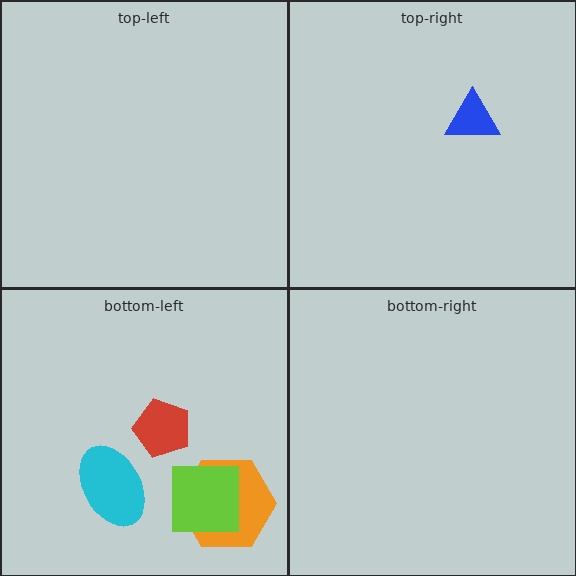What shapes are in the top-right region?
The blue triangle.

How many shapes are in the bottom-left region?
4.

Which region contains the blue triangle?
The top-right region.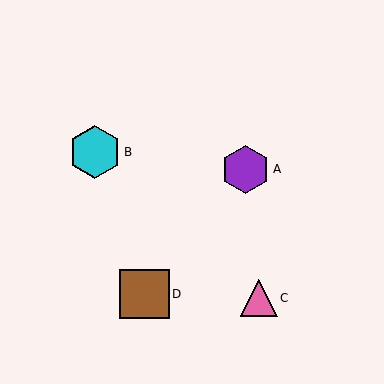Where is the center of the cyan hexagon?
The center of the cyan hexagon is at (95, 152).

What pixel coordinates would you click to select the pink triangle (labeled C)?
Click at (259, 298) to select the pink triangle C.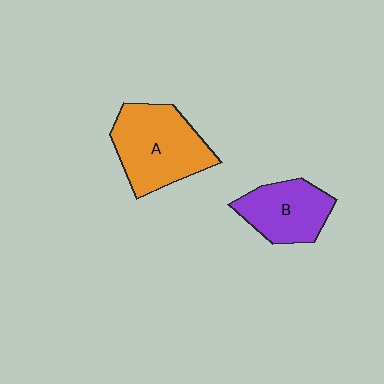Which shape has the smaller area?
Shape B (purple).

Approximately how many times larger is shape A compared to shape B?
Approximately 1.4 times.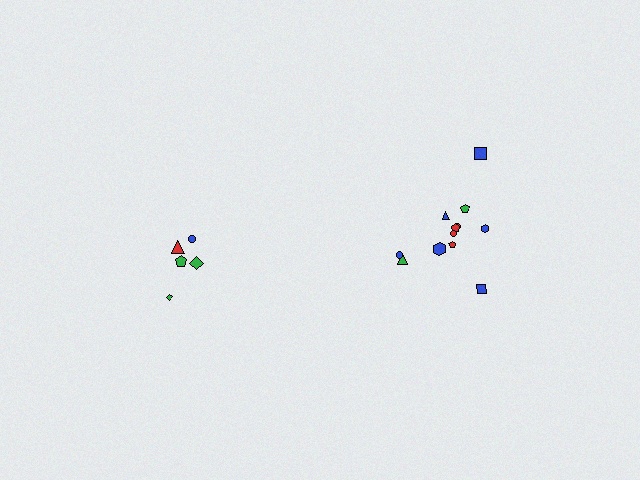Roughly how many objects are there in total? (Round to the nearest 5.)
Roughly 15 objects in total.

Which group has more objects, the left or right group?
The right group.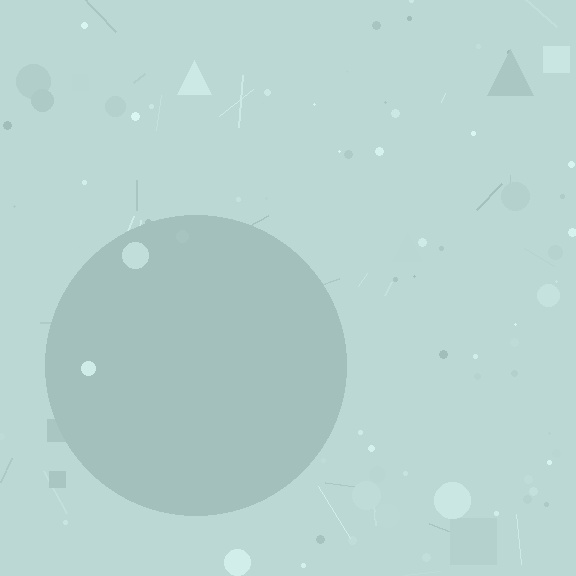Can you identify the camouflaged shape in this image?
The camouflaged shape is a circle.